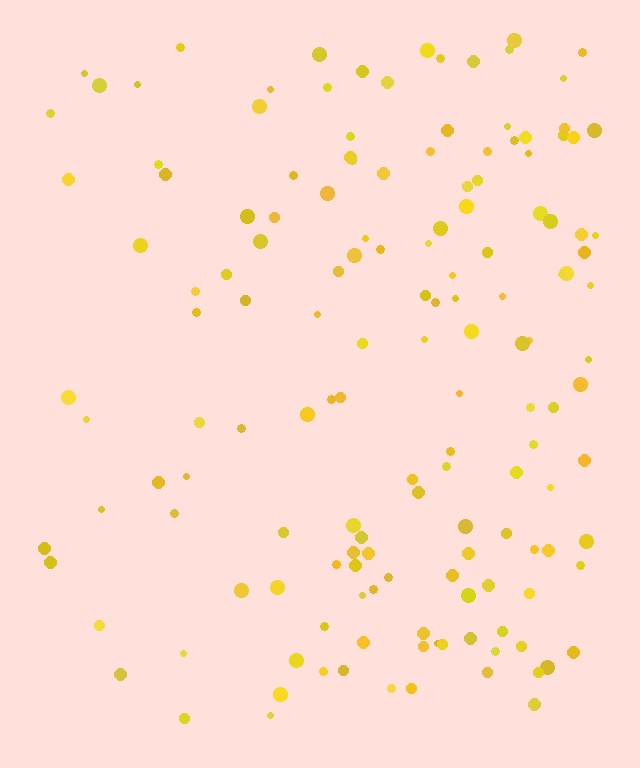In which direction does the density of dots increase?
From left to right, with the right side densest.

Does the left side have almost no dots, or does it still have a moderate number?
Still a moderate number, just noticeably fewer than the right.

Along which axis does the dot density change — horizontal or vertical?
Horizontal.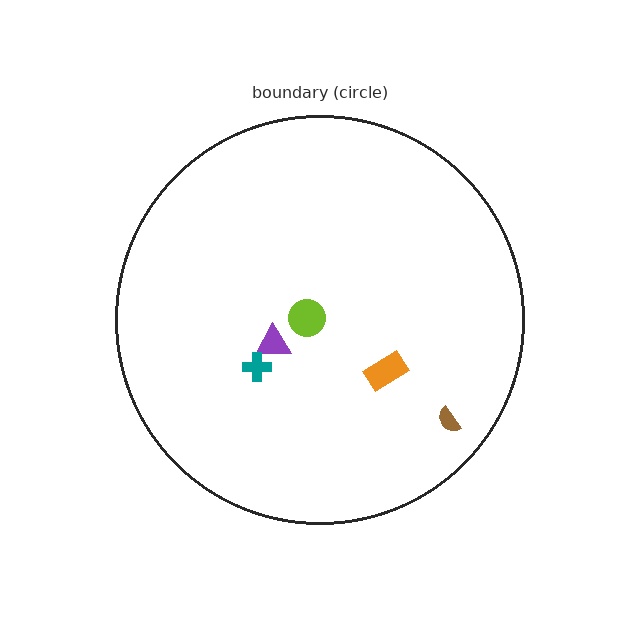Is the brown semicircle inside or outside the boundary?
Inside.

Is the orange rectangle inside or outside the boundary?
Inside.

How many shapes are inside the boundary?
5 inside, 0 outside.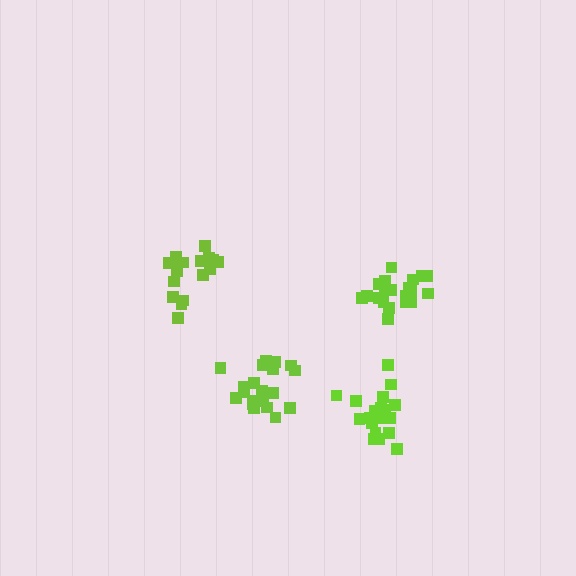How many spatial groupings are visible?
There are 4 spatial groupings.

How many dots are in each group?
Group 1: 20 dots, Group 2: 20 dots, Group 3: 17 dots, Group 4: 20 dots (77 total).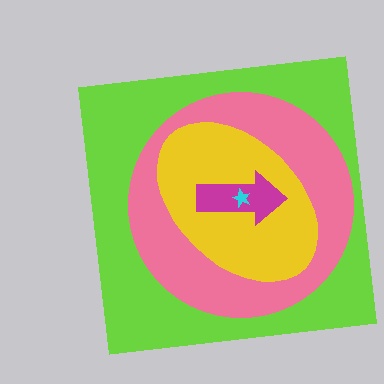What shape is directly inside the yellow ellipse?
The magenta arrow.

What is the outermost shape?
The lime square.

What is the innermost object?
The cyan star.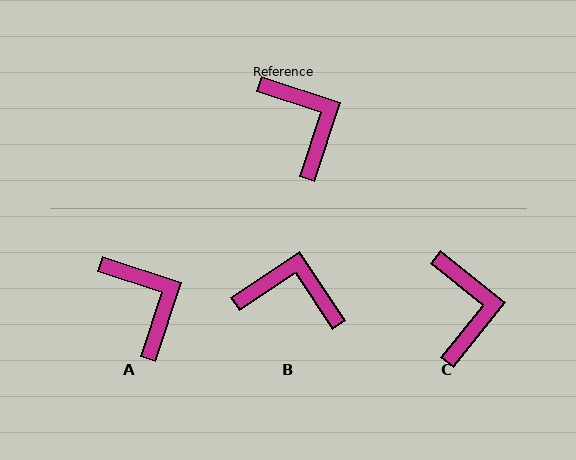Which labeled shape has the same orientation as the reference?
A.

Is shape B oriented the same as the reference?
No, it is off by about 52 degrees.